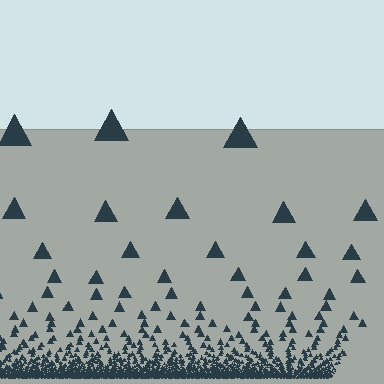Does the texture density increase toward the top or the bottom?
Density increases toward the bottom.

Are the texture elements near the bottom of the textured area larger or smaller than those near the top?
Smaller. The gradient is inverted — elements near the bottom are smaller and denser.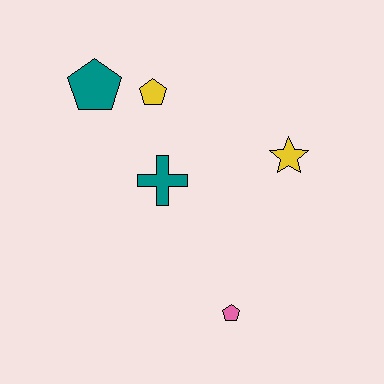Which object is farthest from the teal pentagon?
The pink pentagon is farthest from the teal pentagon.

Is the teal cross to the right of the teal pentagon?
Yes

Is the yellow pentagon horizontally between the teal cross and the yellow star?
No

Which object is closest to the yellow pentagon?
The teal pentagon is closest to the yellow pentagon.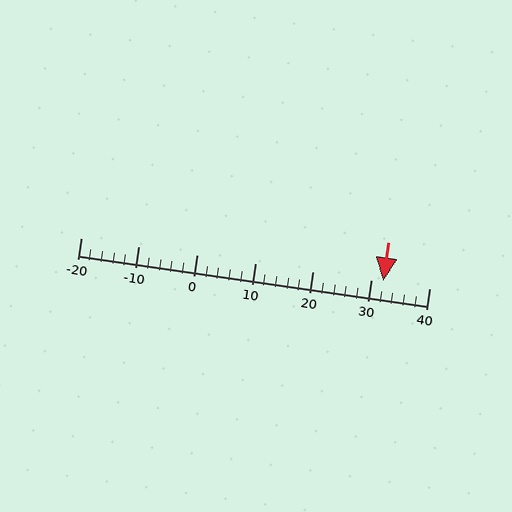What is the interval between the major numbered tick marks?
The major tick marks are spaced 10 units apart.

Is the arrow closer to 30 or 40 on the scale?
The arrow is closer to 30.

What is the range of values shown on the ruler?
The ruler shows values from -20 to 40.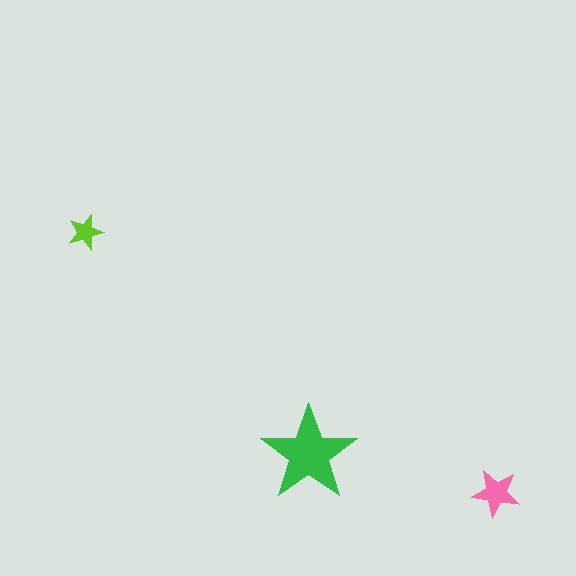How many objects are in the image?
There are 3 objects in the image.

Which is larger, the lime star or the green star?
The green one.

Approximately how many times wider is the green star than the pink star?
About 2 times wider.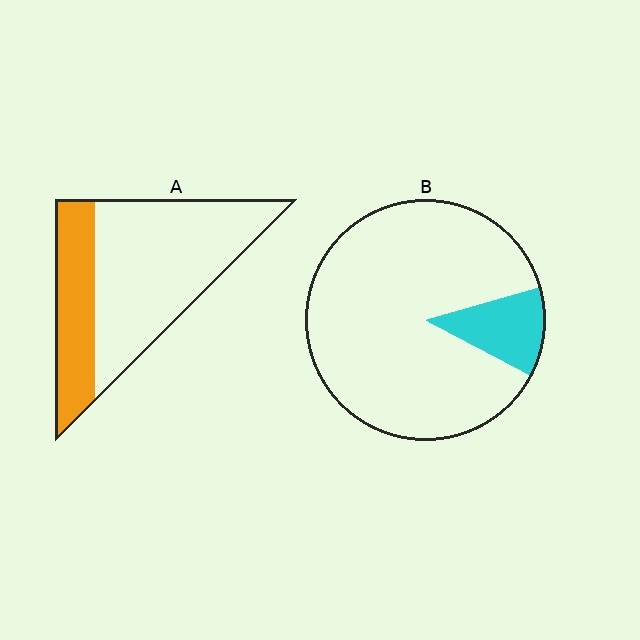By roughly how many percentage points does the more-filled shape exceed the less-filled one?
By roughly 20 percentage points (A over B).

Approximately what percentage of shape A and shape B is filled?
A is approximately 30% and B is approximately 10%.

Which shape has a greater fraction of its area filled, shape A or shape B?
Shape A.